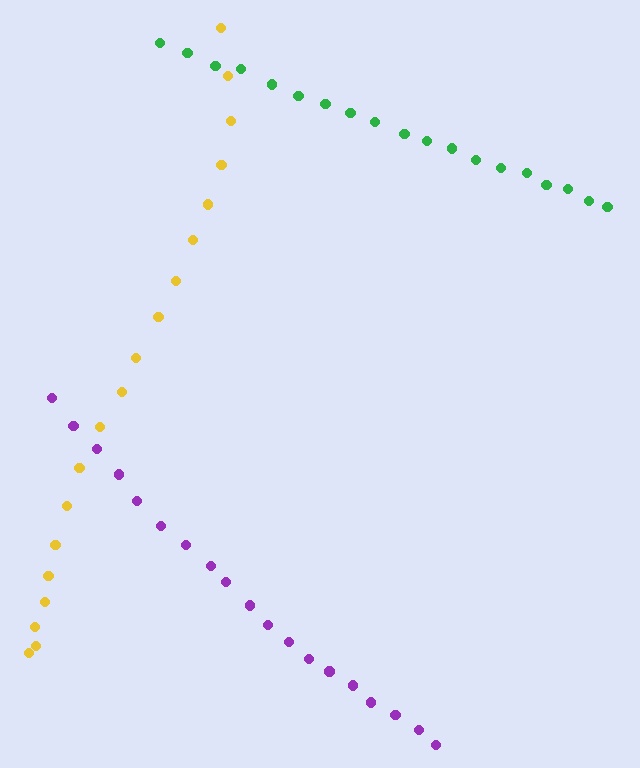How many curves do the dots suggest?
There are 3 distinct paths.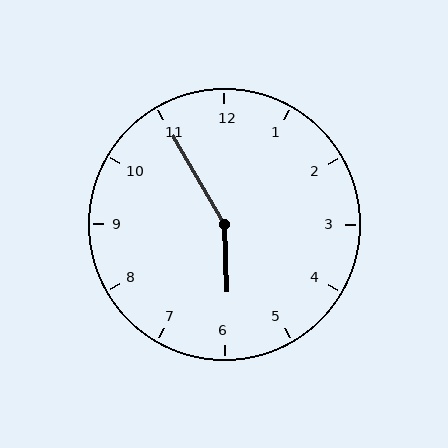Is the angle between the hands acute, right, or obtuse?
It is obtuse.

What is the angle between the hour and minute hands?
Approximately 152 degrees.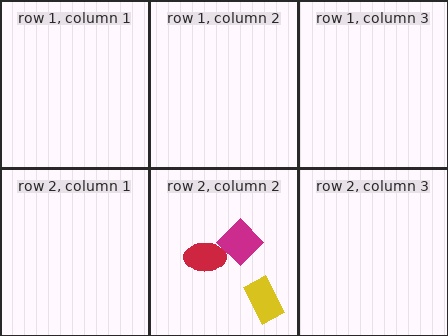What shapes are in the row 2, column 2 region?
The magenta diamond, the red ellipse, the yellow rectangle.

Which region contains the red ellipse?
The row 2, column 2 region.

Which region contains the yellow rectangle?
The row 2, column 2 region.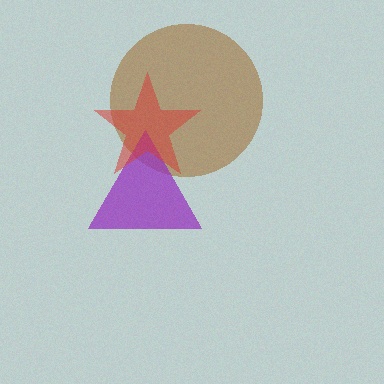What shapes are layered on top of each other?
The layered shapes are: a brown circle, a purple triangle, a red star.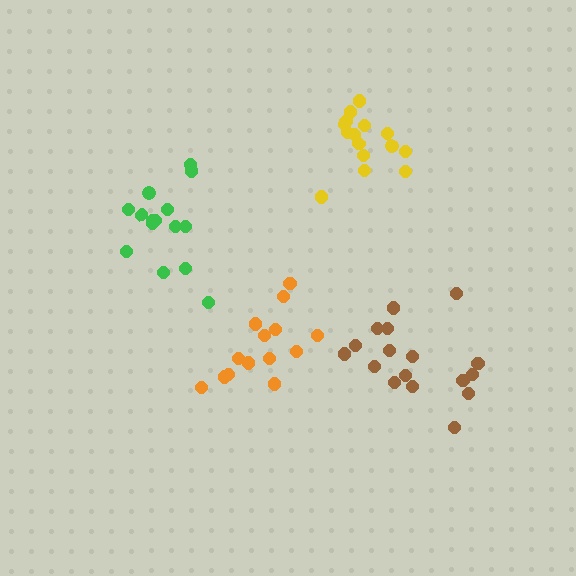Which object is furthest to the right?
The brown cluster is rightmost.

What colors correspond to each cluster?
The clusters are colored: yellow, brown, green, orange.